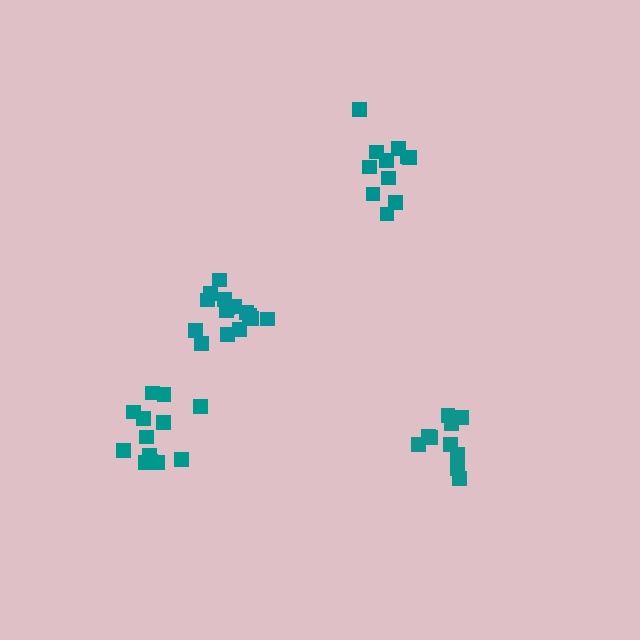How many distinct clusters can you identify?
There are 4 distinct clusters.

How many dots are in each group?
Group 1: 13 dots, Group 2: 15 dots, Group 3: 11 dots, Group 4: 10 dots (49 total).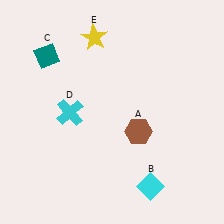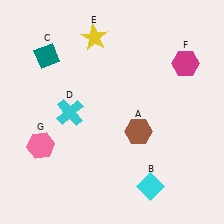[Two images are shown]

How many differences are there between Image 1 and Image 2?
There are 2 differences between the two images.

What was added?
A magenta hexagon (F), a pink hexagon (G) were added in Image 2.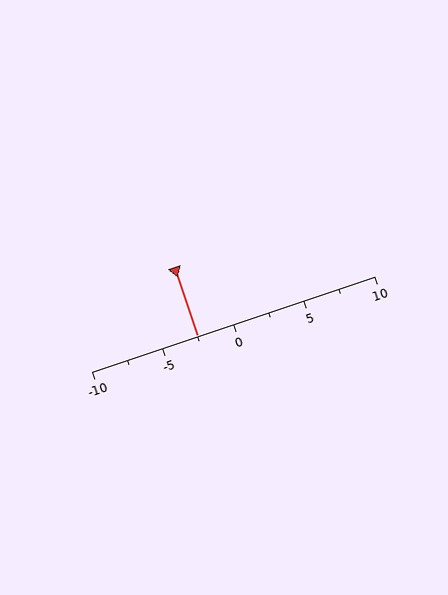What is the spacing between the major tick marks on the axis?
The major ticks are spaced 5 apart.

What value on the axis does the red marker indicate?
The marker indicates approximately -2.5.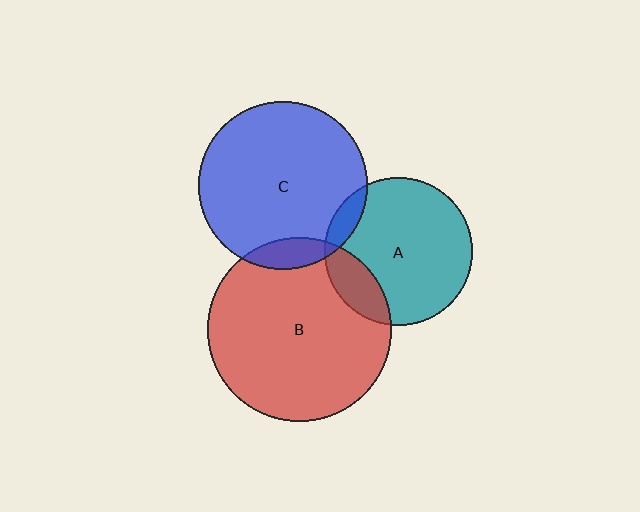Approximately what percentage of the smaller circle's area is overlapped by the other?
Approximately 15%.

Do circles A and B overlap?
Yes.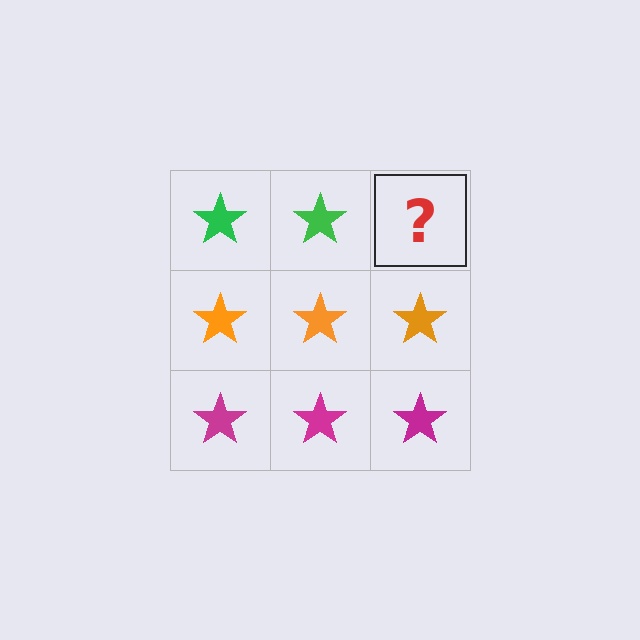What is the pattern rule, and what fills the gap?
The rule is that each row has a consistent color. The gap should be filled with a green star.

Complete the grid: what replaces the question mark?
The question mark should be replaced with a green star.